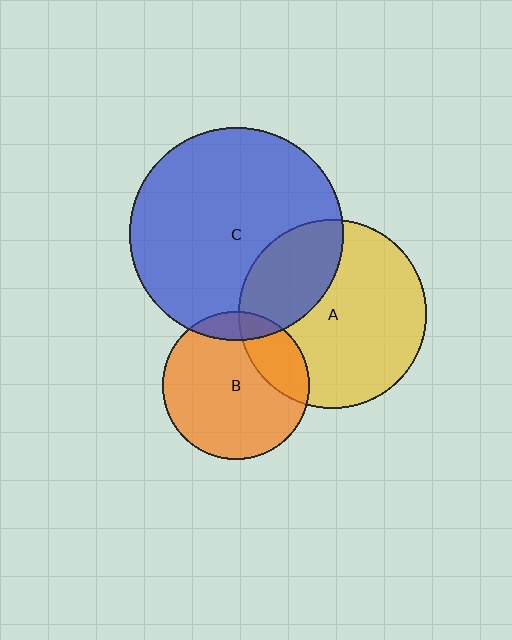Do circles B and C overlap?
Yes.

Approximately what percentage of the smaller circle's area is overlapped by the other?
Approximately 10%.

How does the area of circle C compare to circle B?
Approximately 2.1 times.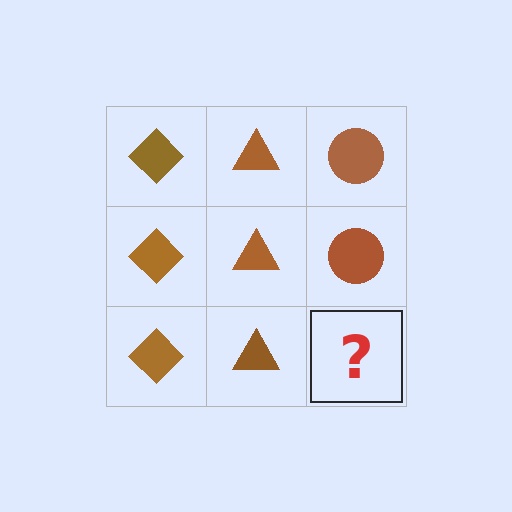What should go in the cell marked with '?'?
The missing cell should contain a brown circle.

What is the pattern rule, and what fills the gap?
The rule is that each column has a consistent shape. The gap should be filled with a brown circle.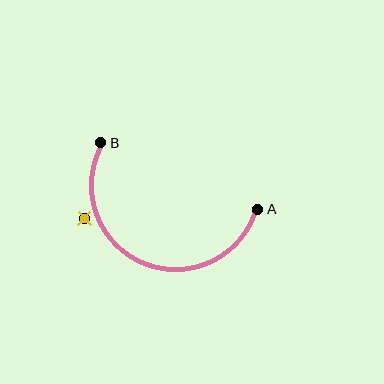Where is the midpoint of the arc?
The arc midpoint is the point on the curve farthest from the straight line joining A and B. It sits below that line.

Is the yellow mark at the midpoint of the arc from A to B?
No — the yellow mark does not lie on the arc at all. It sits slightly outside the curve.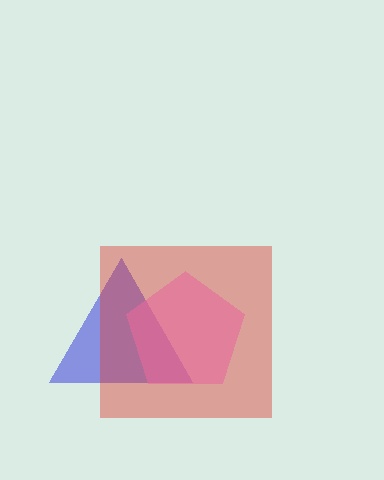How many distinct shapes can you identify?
There are 3 distinct shapes: a blue triangle, a red square, a pink pentagon.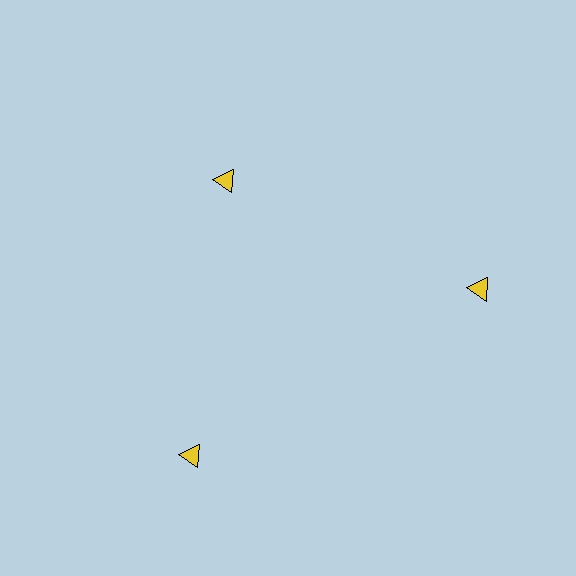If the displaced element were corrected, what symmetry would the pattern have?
It would have 3-fold rotational symmetry — the pattern would map onto itself every 120 degrees.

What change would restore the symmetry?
The symmetry would be restored by moving it outward, back onto the ring so that all 3 triangles sit at equal angles and equal distance from the center.